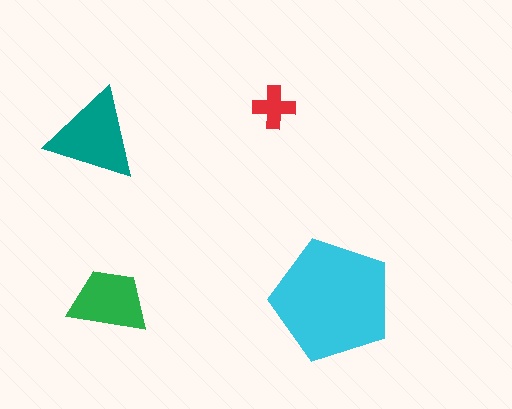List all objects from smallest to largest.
The red cross, the green trapezoid, the teal triangle, the cyan pentagon.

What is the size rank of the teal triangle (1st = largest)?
2nd.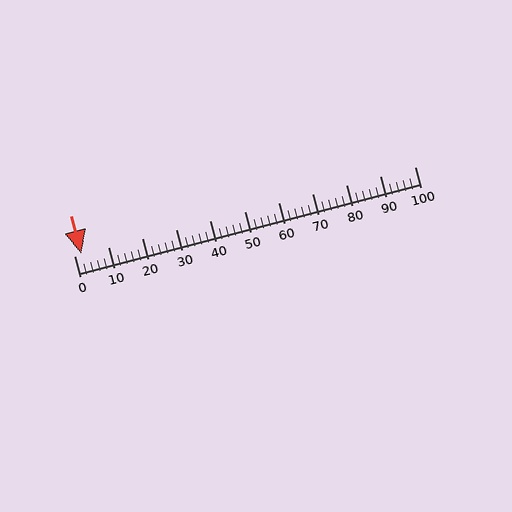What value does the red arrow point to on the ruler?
The red arrow points to approximately 2.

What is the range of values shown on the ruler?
The ruler shows values from 0 to 100.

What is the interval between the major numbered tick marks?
The major tick marks are spaced 10 units apart.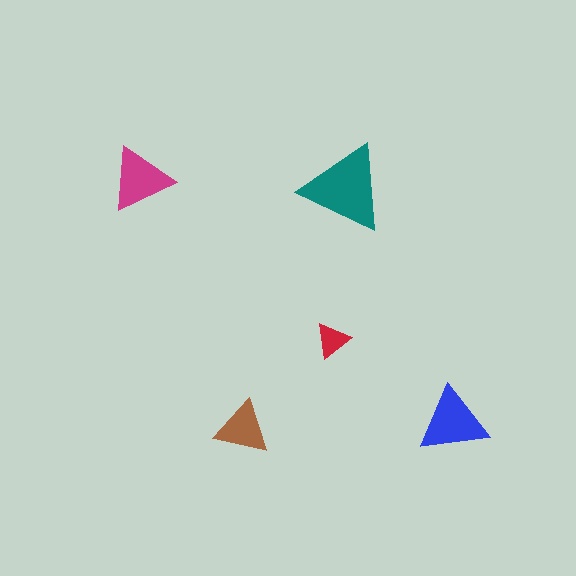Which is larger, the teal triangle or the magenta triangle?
The teal one.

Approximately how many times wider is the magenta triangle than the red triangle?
About 2 times wider.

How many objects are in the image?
There are 5 objects in the image.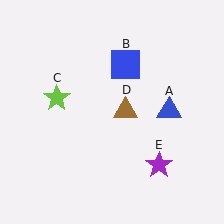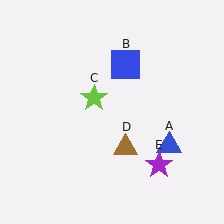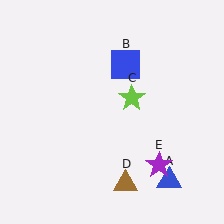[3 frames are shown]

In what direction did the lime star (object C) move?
The lime star (object C) moved right.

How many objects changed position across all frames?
3 objects changed position: blue triangle (object A), lime star (object C), brown triangle (object D).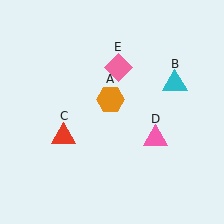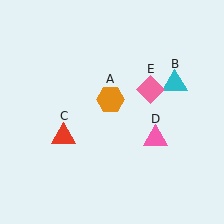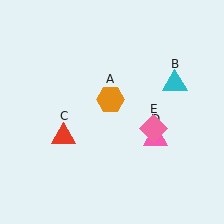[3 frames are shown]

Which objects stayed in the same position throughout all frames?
Orange hexagon (object A) and cyan triangle (object B) and red triangle (object C) and pink triangle (object D) remained stationary.